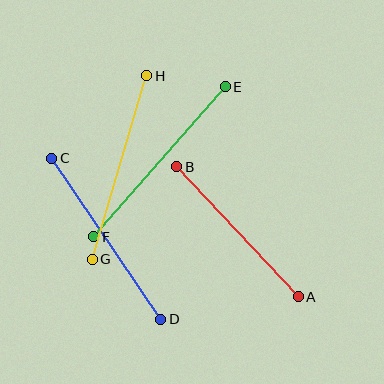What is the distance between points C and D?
The distance is approximately 195 pixels.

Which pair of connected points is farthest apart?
Points E and F are farthest apart.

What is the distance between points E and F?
The distance is approximately 199 pixels.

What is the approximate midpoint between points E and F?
The midpoint is at approximately (159, 162) pixels.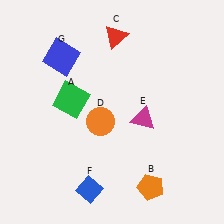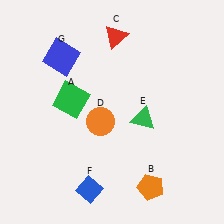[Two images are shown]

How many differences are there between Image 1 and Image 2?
There is 1 difference between the two images.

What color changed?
The triangle (E) changed from magenta in Image 1 to green in Image 2.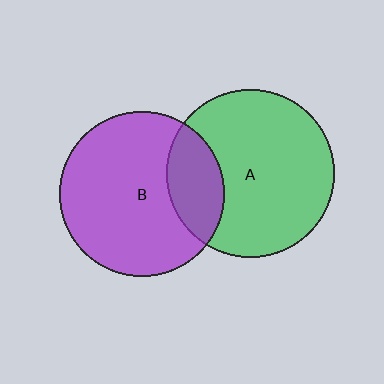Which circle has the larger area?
Circle A (green).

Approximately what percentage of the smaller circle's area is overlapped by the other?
Approximately 25%.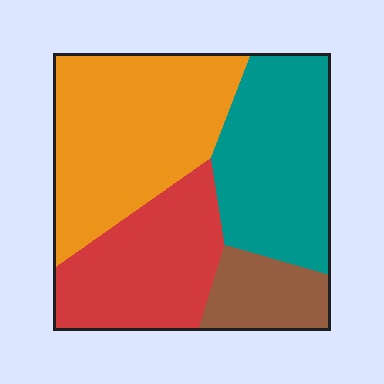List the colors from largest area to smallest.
From largest to smallest: orange, teal, red, brown.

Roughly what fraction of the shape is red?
Red covers about 25% of the shape.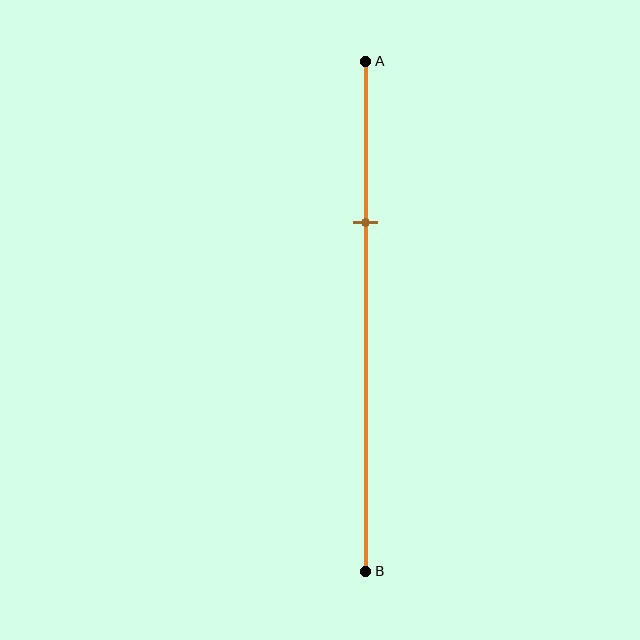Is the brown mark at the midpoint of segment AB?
No, the mark is at about 30% from A, not at the 50% midpoint.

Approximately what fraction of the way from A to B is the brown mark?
The brown mark is approximately 30% of the way from A to B.